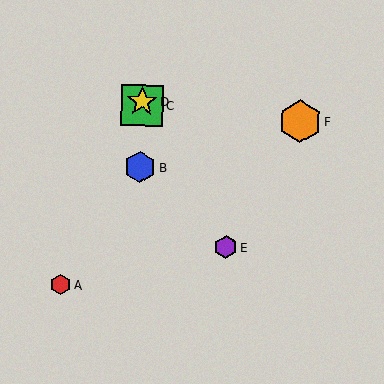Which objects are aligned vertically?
Objects B, C, D are aligned vertically.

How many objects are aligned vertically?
3 objects (B, C, D) are aligned vertically.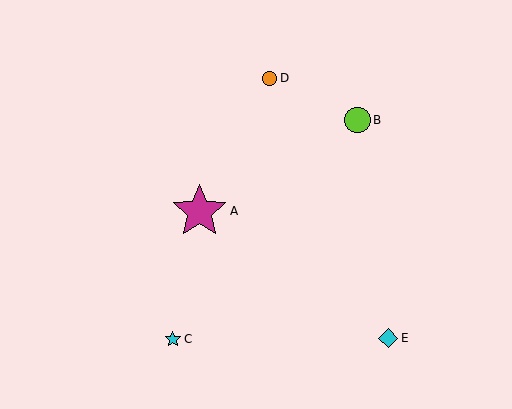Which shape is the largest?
The magenta star (labeled A) is the largest.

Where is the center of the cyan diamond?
The center of the cyan diamond is at (388, 338).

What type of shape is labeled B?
Shape B is a lime circle.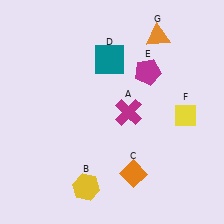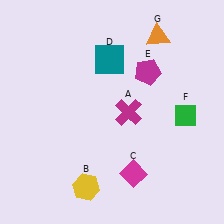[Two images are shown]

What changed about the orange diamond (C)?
In Image 1, C is orange. In Image 2, it changed to magenta.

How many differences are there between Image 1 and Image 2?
There are 2 differences between the two images.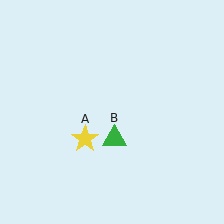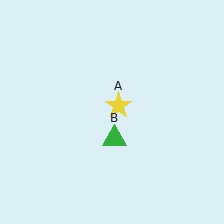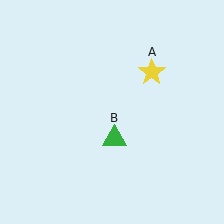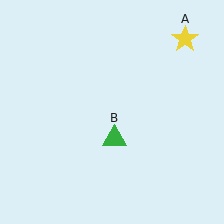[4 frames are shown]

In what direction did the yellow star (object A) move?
The yellow star (object A) moved up and to the right.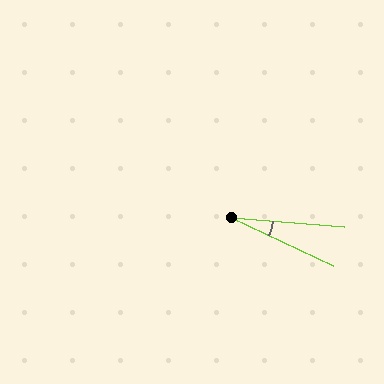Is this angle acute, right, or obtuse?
It is acute.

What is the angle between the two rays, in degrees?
Approximately 21 degrees.